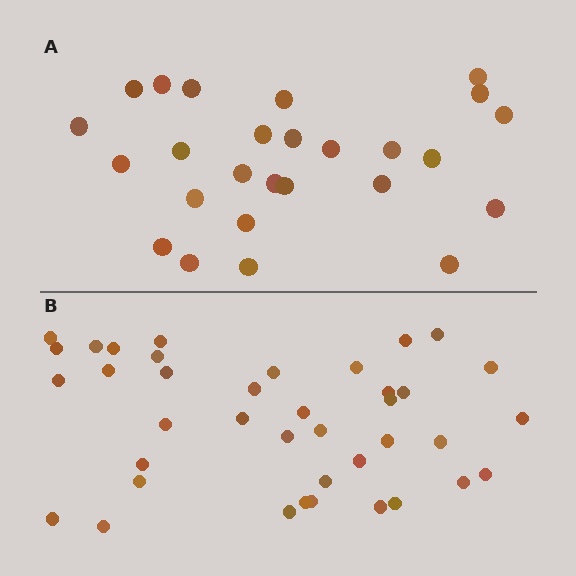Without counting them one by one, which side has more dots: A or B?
Region B (the bottom region) has more dots.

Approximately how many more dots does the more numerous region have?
Region B has approximately 15 more dots than region A.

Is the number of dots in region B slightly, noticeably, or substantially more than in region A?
Region B has substantially more. The ratio is roughly 1.5 to 1.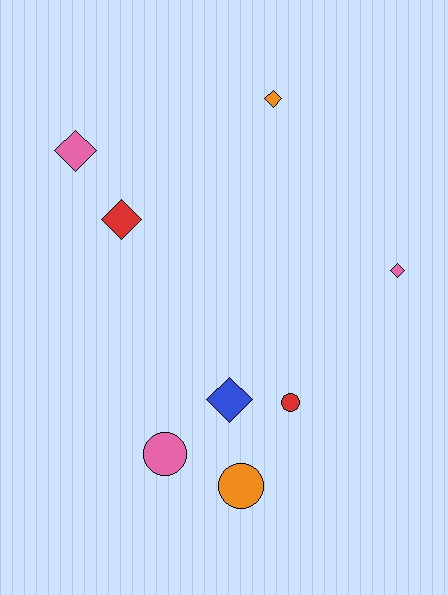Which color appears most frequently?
Pink, with 3 objects.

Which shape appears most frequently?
Diamond, with 5 objects.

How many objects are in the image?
There are 8 objects.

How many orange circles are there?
There is 1 orange circle.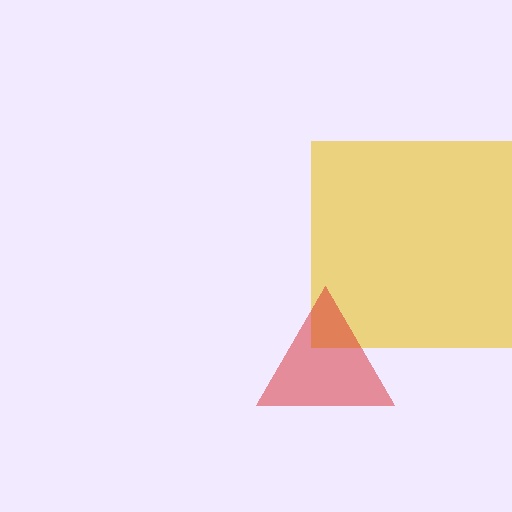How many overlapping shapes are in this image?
There are 2 overlapping shapes in the image.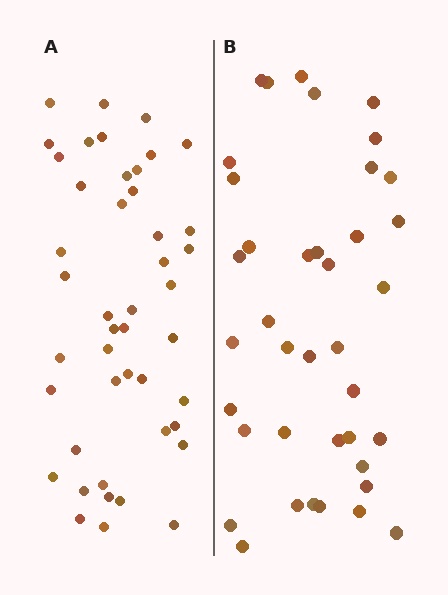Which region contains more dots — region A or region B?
Region A (the left region) has more dots.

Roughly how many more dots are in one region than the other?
Region A has about 6 more dots than region B.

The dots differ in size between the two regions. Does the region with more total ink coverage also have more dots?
No. Region B has more total ink coverage because its dots are larger, but region A actually contains more individual dots. Total area can be misleading — the number of items is what matters here.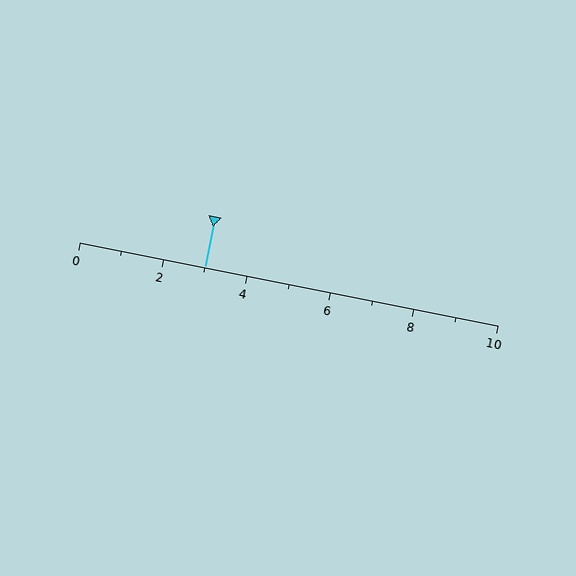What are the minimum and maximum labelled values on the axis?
The axis runs from 0 to 10.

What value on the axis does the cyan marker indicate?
The marker indicates approximately 3.